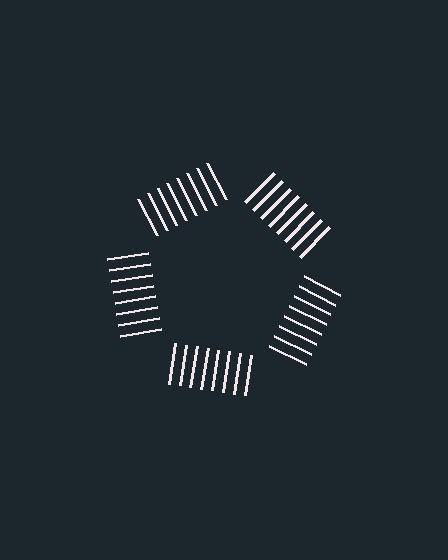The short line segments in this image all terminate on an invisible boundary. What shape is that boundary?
An illusory pentagon — the line segments terminate on its edges but no continuous stroke is drawn.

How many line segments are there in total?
40 — 8 along each of the 5 edges.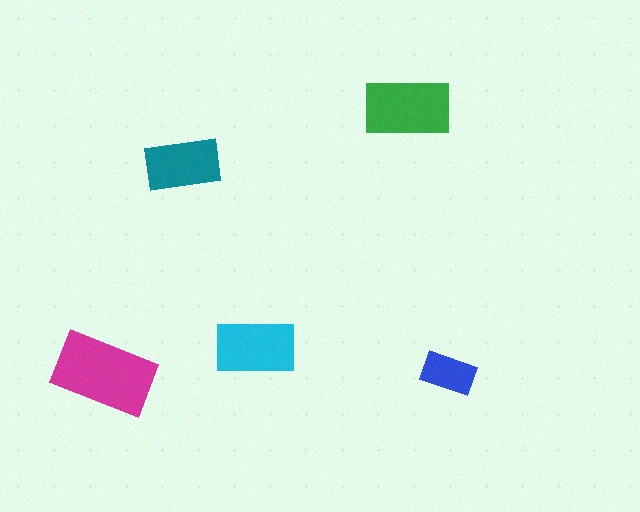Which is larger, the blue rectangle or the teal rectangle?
The teal one.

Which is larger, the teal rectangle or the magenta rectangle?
The magenta one.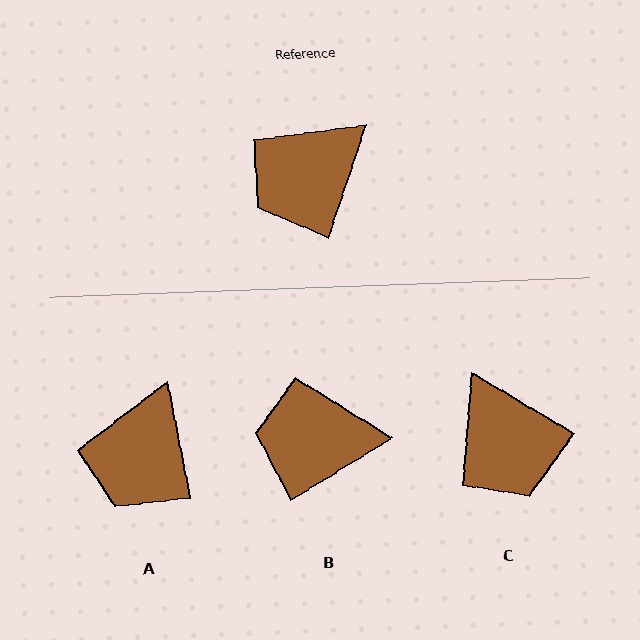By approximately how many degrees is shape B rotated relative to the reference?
Approximately 39 degrees clockwise.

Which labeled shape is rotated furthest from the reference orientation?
C, about 78 degrees away.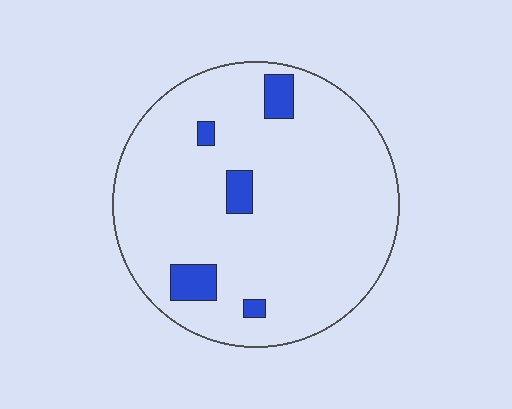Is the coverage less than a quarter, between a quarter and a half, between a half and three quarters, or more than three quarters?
Less than a quarter.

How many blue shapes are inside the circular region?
5.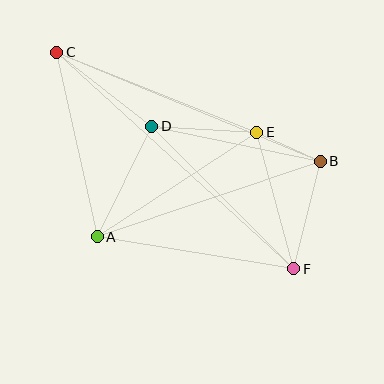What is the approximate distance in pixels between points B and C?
The distance between B and C is approximately 285 pixels.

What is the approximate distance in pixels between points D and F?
The distance between D and F is approximately 201 pixels.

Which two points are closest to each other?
Points B and E are closest to each other.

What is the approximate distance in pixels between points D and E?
The distance between D and E is approximately 105 pixels.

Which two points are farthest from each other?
Points C and F are farthest from each other.